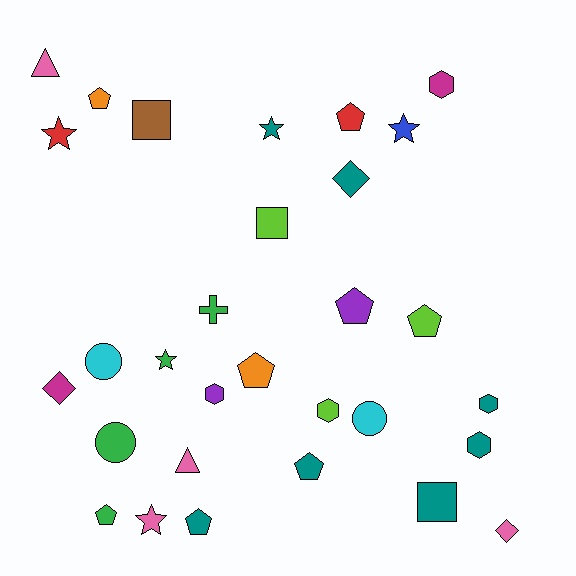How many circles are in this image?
There are 3 circles.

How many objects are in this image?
There are 30 objects.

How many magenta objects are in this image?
There are 2 magenta objects.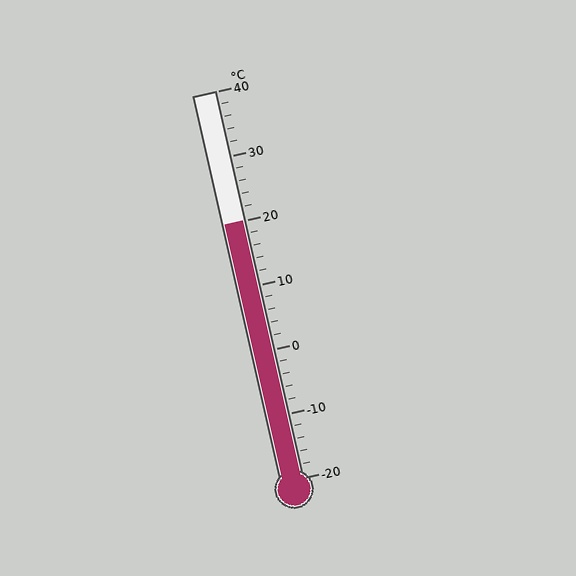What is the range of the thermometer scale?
The thermometer scale ranges from -20°C to 40°C.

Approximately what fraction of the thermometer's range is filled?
The thermometer is filled to approximately 65% of its range.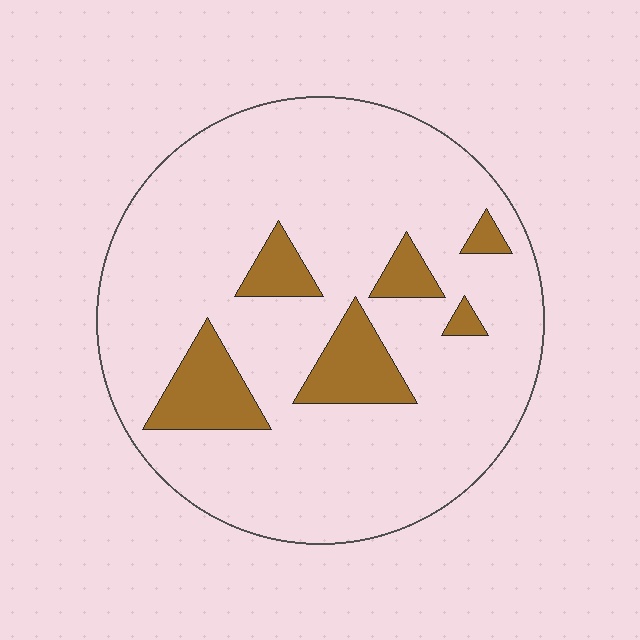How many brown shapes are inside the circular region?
6.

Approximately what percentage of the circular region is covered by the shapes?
Approximately 15%.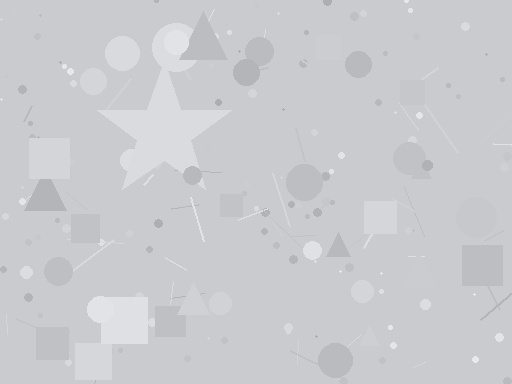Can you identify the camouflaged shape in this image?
The camouflaged shape is a star.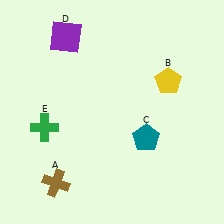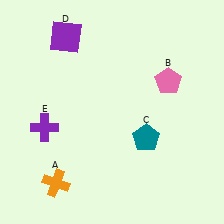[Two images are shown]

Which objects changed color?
A changed from brown to orange. B changed from yellow to pink. E changed from green to purple.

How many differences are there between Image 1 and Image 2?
There are 3 differences between the two images.